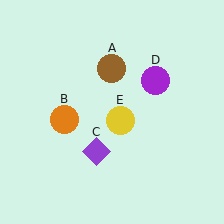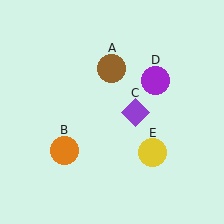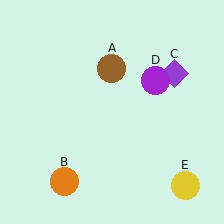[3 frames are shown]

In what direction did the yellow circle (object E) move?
The yellow circle (object E) moved down and to the right.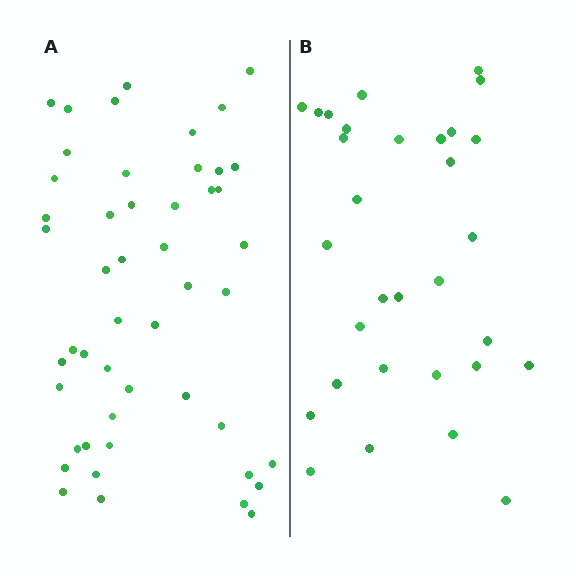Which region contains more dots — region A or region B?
Region A (the left region) has more dots.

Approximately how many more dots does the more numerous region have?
Region A has approximately 20 more dots than region B.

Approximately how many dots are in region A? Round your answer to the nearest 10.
About 50 dots. (The exact count is 49, which rounds to 50.)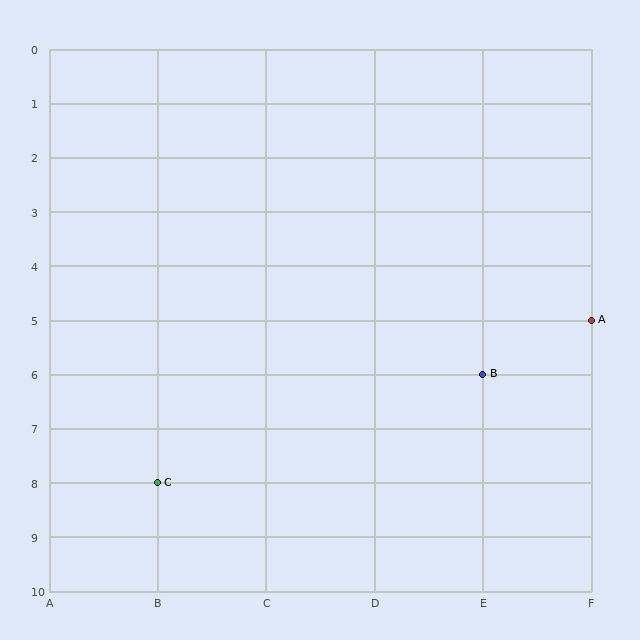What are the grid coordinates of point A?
Point A is at grid coordinates (F, 5).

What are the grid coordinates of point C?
Point C is at grid coordinates (B, 8).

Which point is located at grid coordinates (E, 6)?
Point B is at (E, 6).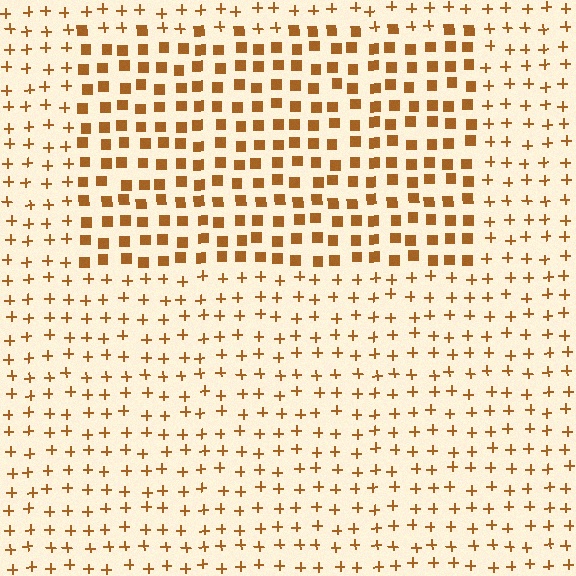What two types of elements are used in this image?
The image uses squares inside the rectangle region and plus signs outside it.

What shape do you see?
I see a rectangle.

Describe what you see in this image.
The image is filled with small brown elements arranged in a uniform grid. A rectangle-shaped region contains squares, while the surrounding area contains plus signs. The boundary is defined purely by the change in element shape.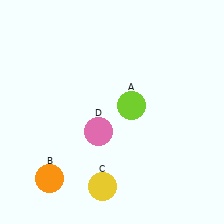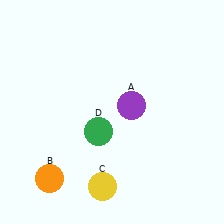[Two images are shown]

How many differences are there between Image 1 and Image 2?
There are 2 differences between the two images.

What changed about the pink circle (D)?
In Image 1, D is pink. In Image 2, it changed to green.